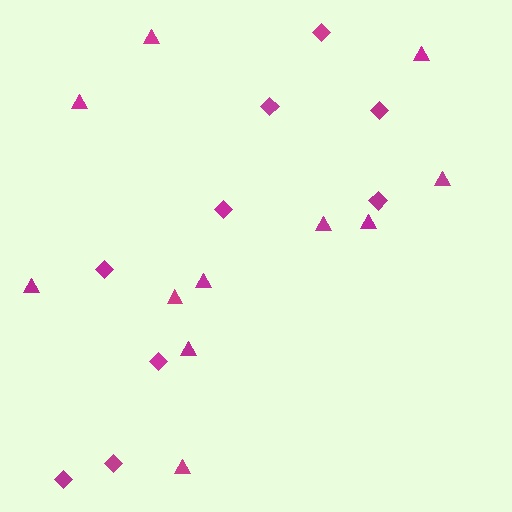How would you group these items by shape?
There are 2 groups: one group of triangles (11) and one group of diamonds (9).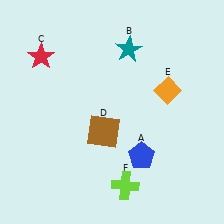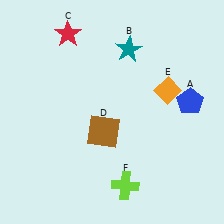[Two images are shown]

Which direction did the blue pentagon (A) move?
The blue pentagon (A) moved up.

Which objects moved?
The objects that moved are: the blue pentagon (A), the red star (C).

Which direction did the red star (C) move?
The red star (C) moved right.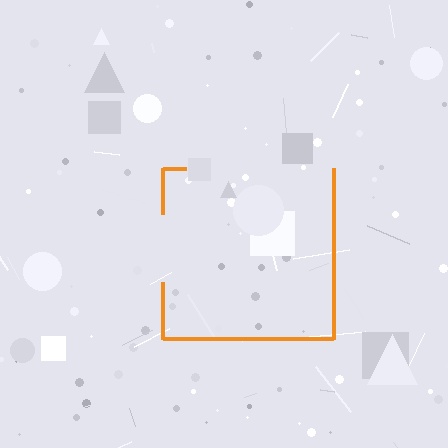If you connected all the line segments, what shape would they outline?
They would outline a square.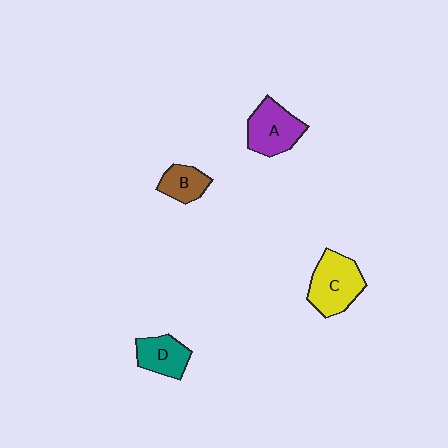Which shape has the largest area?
Shape C (yellow).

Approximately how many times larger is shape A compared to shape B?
Approximately 1.6 times.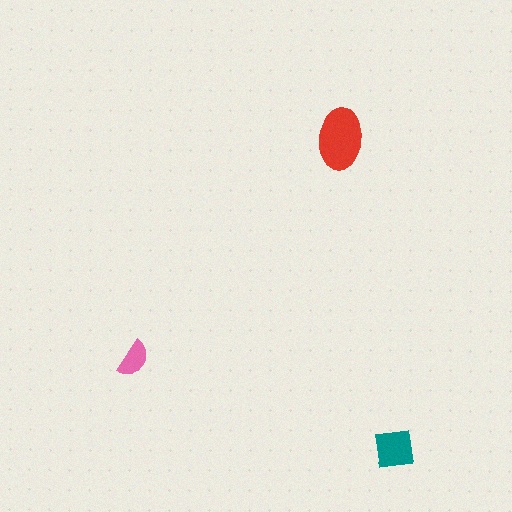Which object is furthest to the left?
The pink semicircle is leftmost.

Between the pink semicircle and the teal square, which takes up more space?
The teal square.